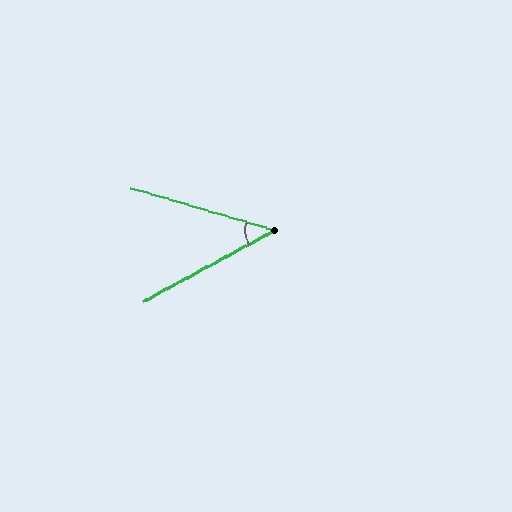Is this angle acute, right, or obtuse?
It is acute.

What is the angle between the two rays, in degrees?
Approximately 45 degrees.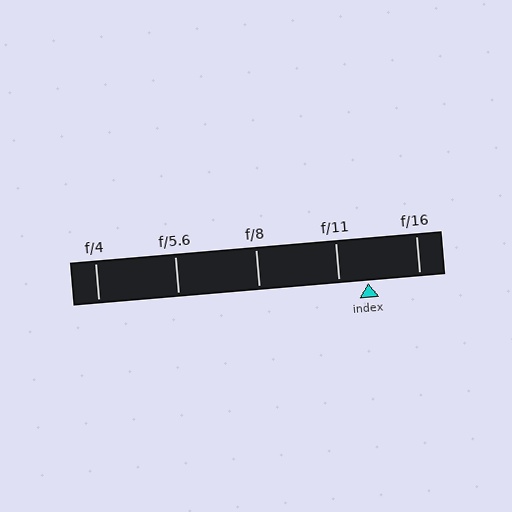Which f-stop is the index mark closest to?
The index mark is closest to f/11.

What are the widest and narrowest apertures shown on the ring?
The widest aperture shown is f/4 and the narrowest is f/16.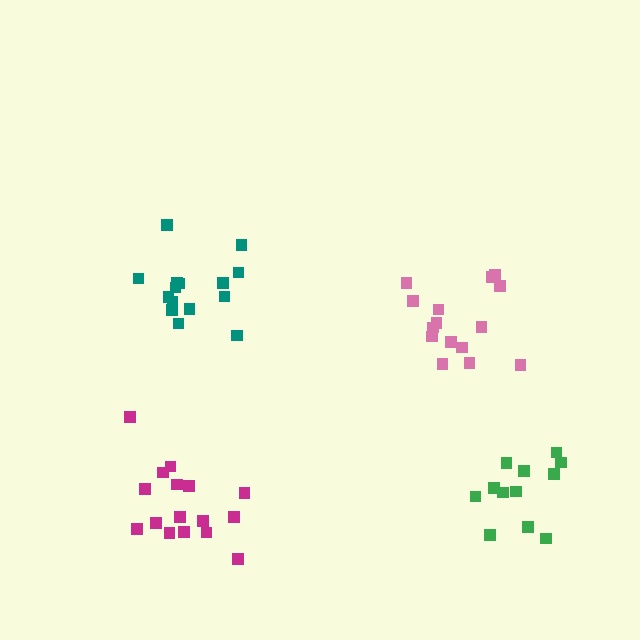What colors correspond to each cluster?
The clusters are colored: teal, magenta, pink, green.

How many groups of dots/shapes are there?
There are 4 groups.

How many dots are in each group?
Group 1: 15 dots, Group 2: 16 dots, Group 3: 15 dots, Group 4: 12 dots (58 total).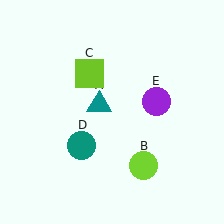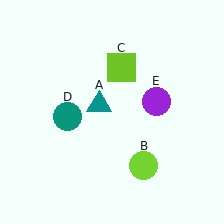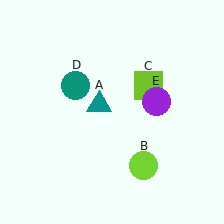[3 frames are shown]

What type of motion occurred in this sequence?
The lime square (object C), teal circle (object D) rotated clockwise around the center of the scene.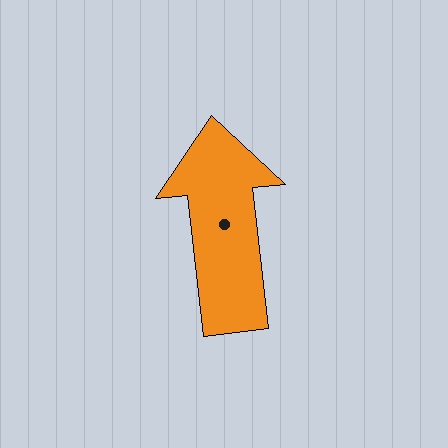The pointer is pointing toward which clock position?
Roughly 12 o'clock.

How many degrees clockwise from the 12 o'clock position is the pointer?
Approximately 353 degrees.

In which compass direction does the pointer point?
North.